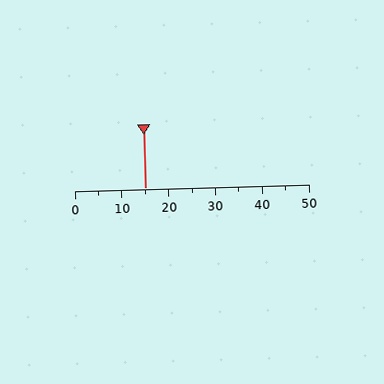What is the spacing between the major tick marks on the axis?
The major ticks are spaced 10 apart.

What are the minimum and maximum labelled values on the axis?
The axis runs from 0 to 50.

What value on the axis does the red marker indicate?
The marker indicates approximately 15.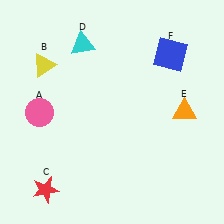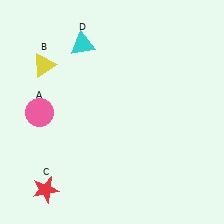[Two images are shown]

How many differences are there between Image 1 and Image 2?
There are 2 differences between the two images.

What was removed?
The orange triangle (E), the blue square (F) were removed in Image 2.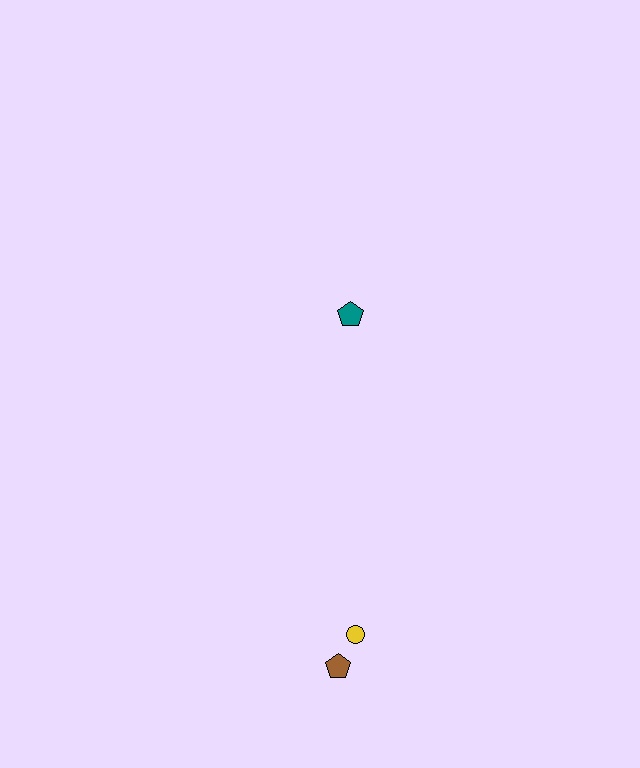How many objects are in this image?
There are 3 objects.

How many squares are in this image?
There are no squares.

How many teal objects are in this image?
There is 1 teal object.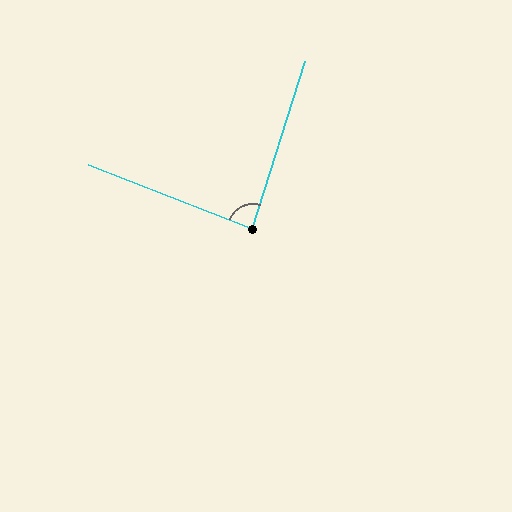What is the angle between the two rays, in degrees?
Approximately 86 degrees.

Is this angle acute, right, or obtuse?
It is approximately a right angle.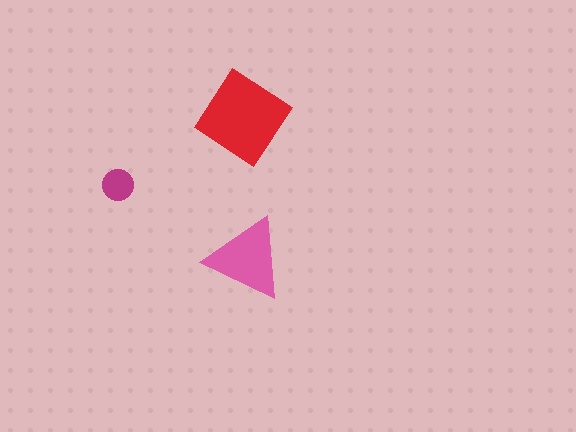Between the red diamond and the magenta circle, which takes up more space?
The red diamond.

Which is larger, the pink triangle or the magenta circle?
The pink triangle.